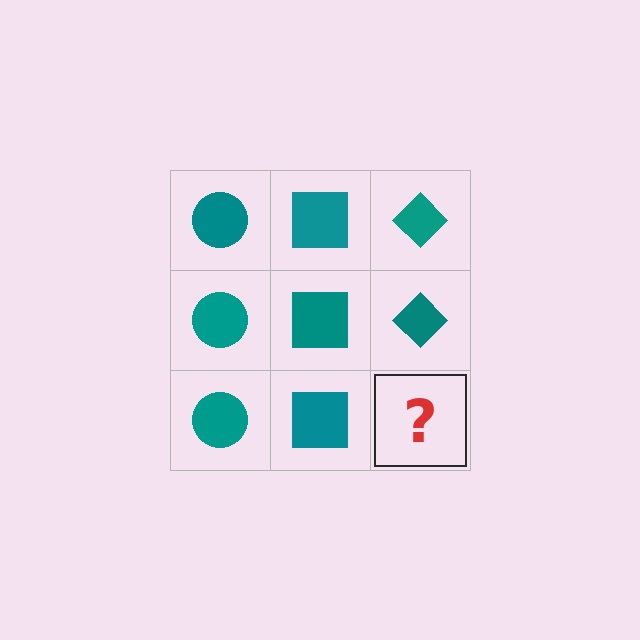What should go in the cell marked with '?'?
The missing cell should contain a teal diamond.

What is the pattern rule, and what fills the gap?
The rule is that each column has a consistent shape. The gap should be filled with a teal diamond.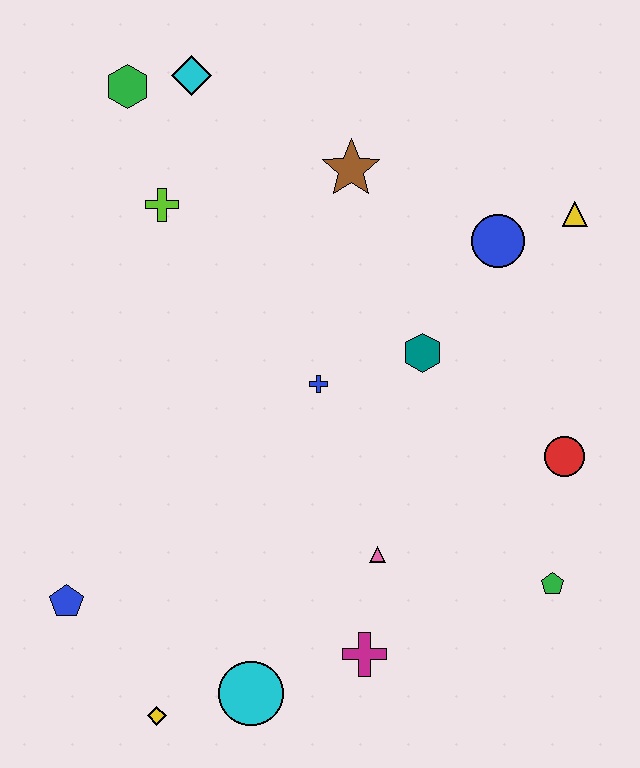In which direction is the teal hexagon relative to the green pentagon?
The teal hexagon is above the green pentagon.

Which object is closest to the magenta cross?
The pink triangle is closest to the magenta cross.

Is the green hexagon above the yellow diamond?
Yes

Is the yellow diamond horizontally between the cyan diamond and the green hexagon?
Yes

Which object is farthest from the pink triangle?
The green hexagon is farthest from the pink triangle.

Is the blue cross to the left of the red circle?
Yes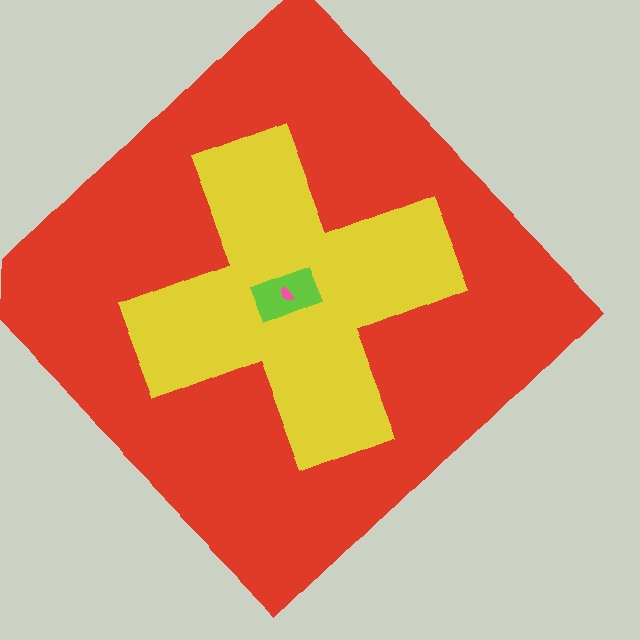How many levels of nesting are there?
4.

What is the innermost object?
The pink semicircle.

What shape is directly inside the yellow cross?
The lime rectangle.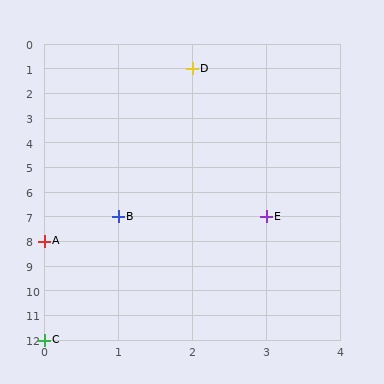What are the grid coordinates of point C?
Point C is at grid coordinates (0, 12).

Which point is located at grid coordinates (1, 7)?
Point B is at (1, 7).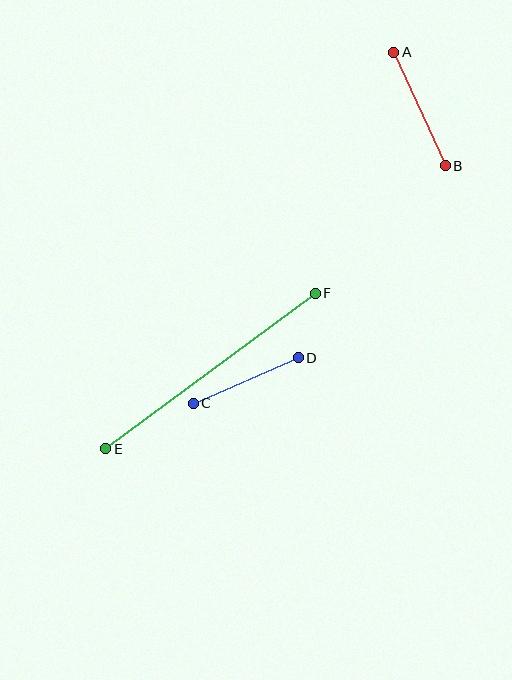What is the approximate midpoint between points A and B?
The midpoint is at approximately (419, 109) pixels.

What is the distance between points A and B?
The distance is approximately 125 pixels.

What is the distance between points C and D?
The distance is approximately 115 pixels.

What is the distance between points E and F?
The distance is approximately 261 pixels.